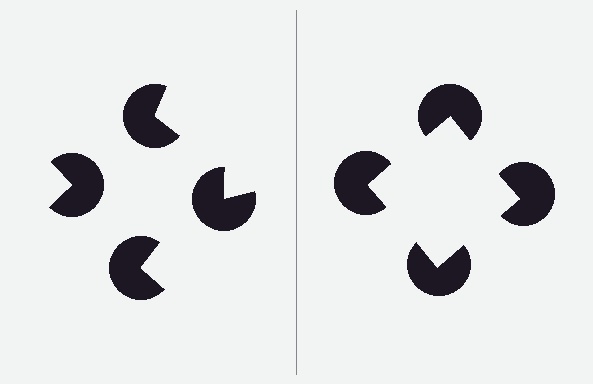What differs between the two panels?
The pac-man discs are positioned identically on both sides; only the wedge orientations differ. On the right they align to a square; on the left they are misaligned.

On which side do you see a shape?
An illusory square appears on the right side. On the left side the wedge cuts are rotated, so no coherent shape forms.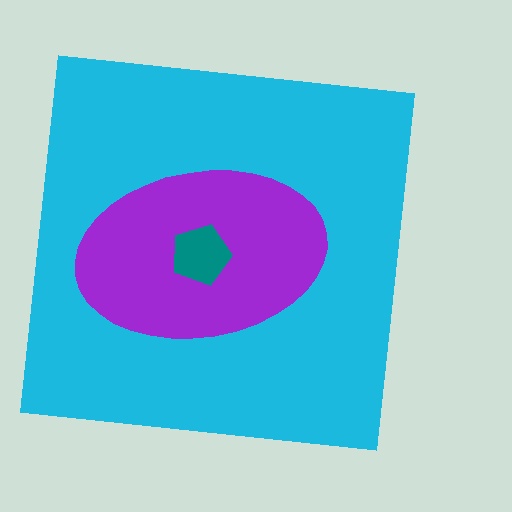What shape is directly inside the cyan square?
The purple ellipse.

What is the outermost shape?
The cyan square.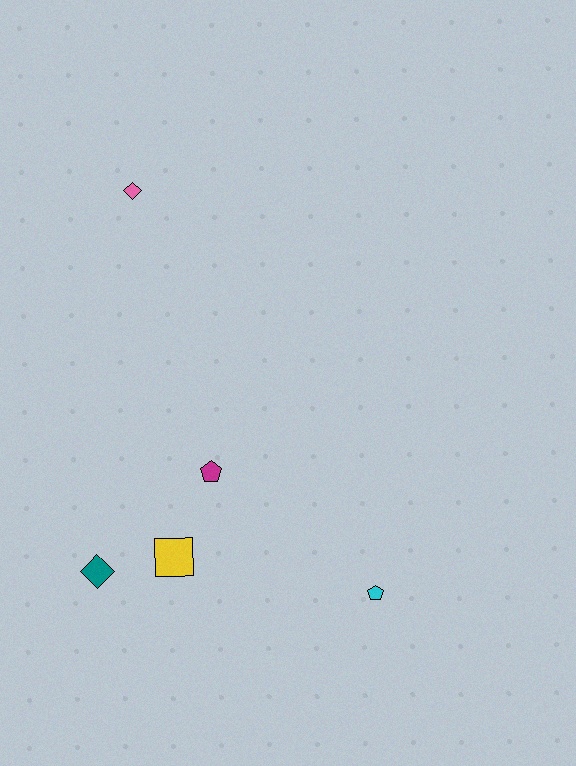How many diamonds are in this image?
There are 2 diamonds.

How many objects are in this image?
There are 5 objects.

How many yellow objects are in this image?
There is 1 yellow object.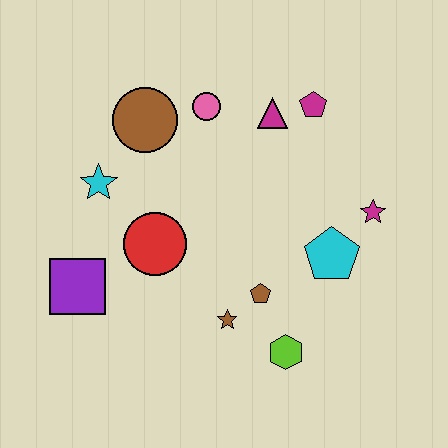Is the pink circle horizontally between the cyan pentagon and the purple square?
Yes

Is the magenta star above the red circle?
Yes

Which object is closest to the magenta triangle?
The magenta pentagon is closest to the magenta triangle.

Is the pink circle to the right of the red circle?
Yes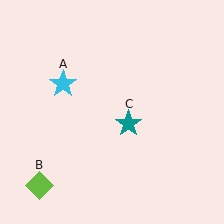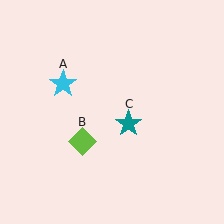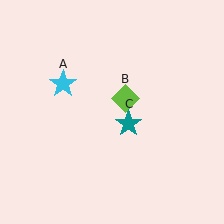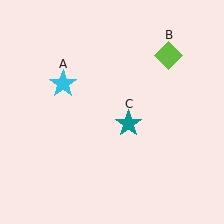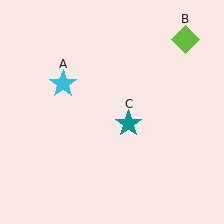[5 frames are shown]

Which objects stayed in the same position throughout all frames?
Cyan star (object A) and teal star (object C) remained stationary.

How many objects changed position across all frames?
1 object changed position: lime diamond (object B).